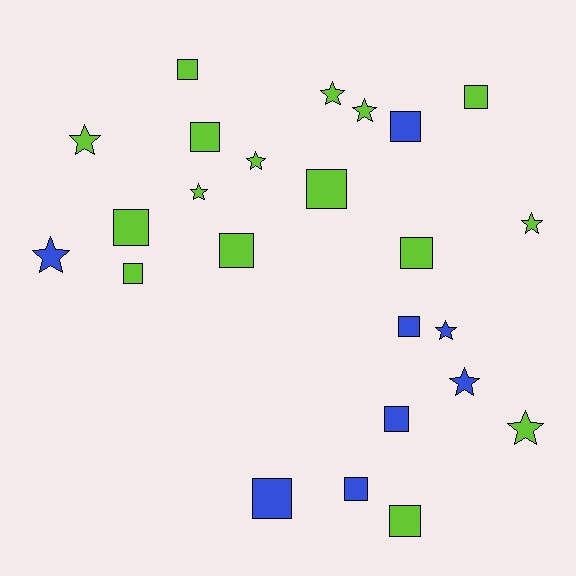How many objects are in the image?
There are 24 objects.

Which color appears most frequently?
Lime, with 16 objects.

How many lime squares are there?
There are 9 lime squares.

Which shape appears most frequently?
Square, with 14 objects.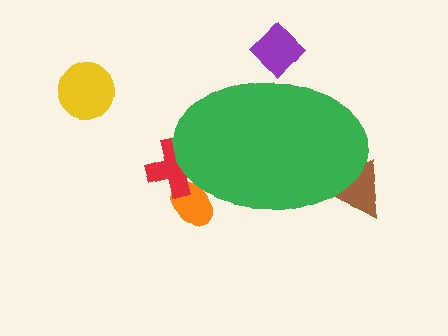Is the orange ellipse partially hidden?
Yes, the orange ellipse is partially hidden behind the green ellipse.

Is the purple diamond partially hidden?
Yes, the purple diamond is partially hidden behind the green ellipse.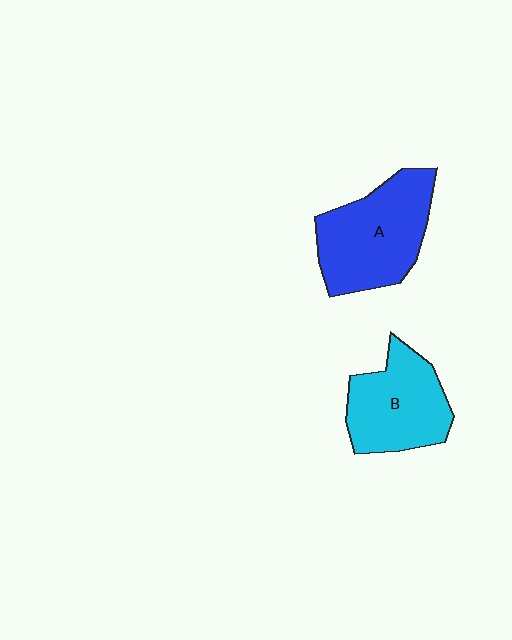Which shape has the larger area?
Shape A (blue).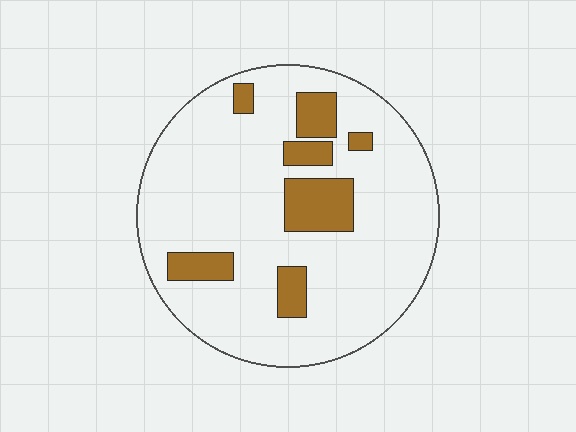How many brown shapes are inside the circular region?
7.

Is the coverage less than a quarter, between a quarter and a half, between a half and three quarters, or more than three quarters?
Less than a quarter.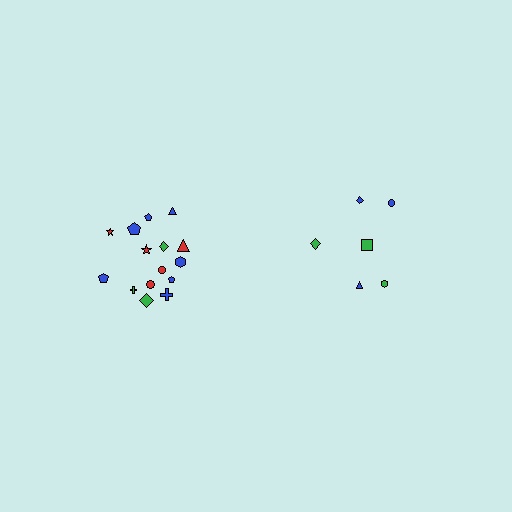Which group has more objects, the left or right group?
The left group.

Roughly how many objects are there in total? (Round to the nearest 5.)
Roughly 20 objects in total.